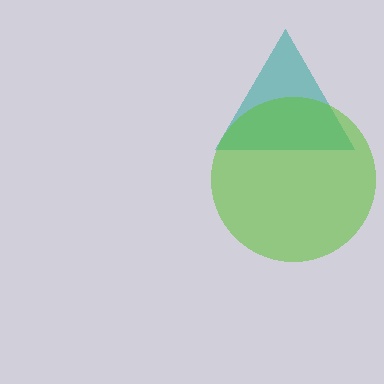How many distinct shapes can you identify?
There are 2 distinct shapes: a teal triangle, a lime circle.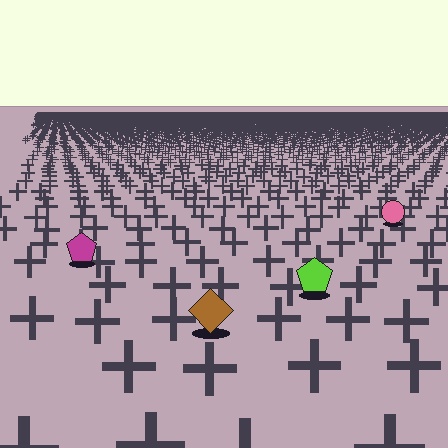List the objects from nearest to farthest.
From nearest to farthest: the brown diamond, the lime pentagon, the magenta pentagon, the pink circle.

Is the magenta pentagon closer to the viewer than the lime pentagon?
No. The lime pentagon is closer — you can tell from the texture gradient: the ground texture is coarser near it.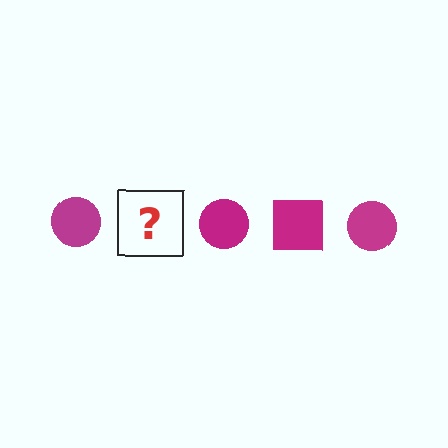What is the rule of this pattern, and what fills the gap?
The rule is that the pattern cycles through circle, square shapes in magenta. The gap should be filled with a magenta square.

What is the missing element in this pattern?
The missing element is a magenta square.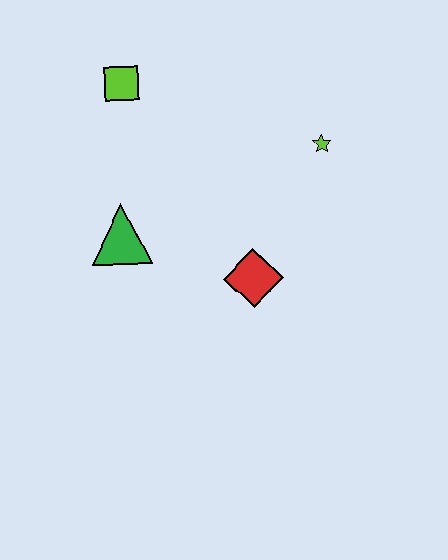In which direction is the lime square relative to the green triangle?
The lime square is above the green triangle.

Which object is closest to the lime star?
The red diamond is closest to the lime star.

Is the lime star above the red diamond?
Yes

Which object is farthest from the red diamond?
The lime square is farthest from the red diamond.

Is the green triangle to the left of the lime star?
Yes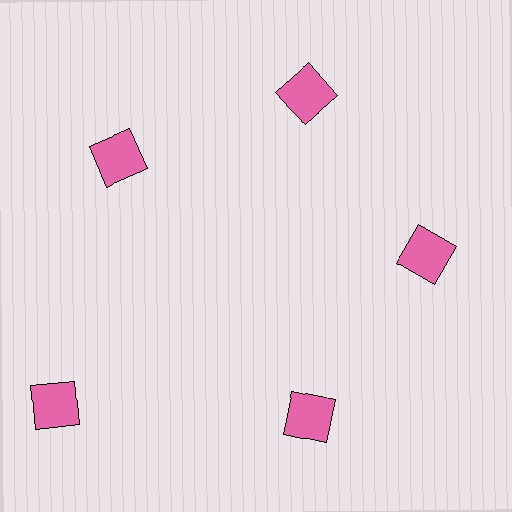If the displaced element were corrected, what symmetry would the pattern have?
It would have 5-fold rotational symmetry — the pattern would map onto itself every 72 degrees.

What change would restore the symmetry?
The symmetry would be restored by moving it inward, back onto the ring so that all 5 squares sit at equal angles and equal distance from the center.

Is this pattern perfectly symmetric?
No. The 5 pink squares are arranged in a ring, but one element near the 8 o'clock position is pushed outward from the center, breaking the 5-fold rotational symmetry.